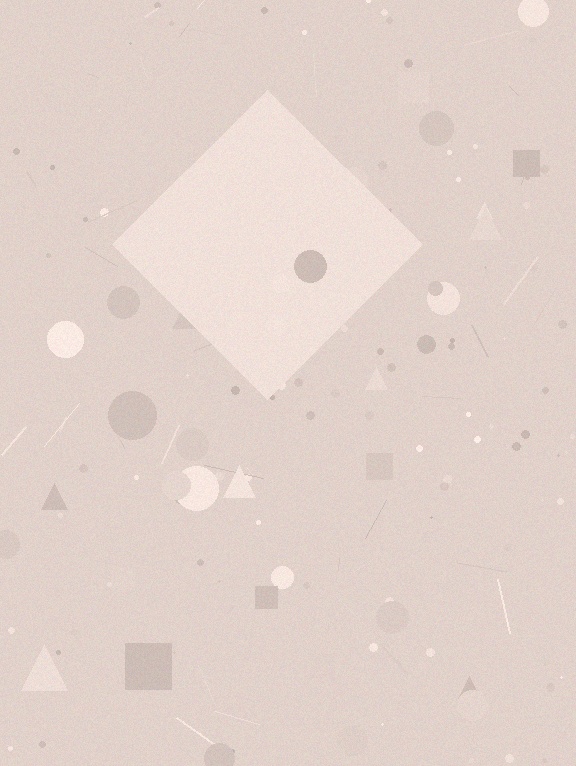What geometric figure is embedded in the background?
A diamond is embedded in the background.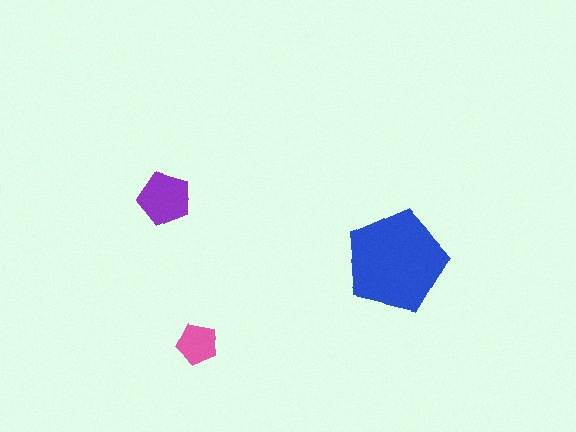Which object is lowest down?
The pink pentagon is bottommost.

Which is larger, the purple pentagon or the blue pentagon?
The blue one.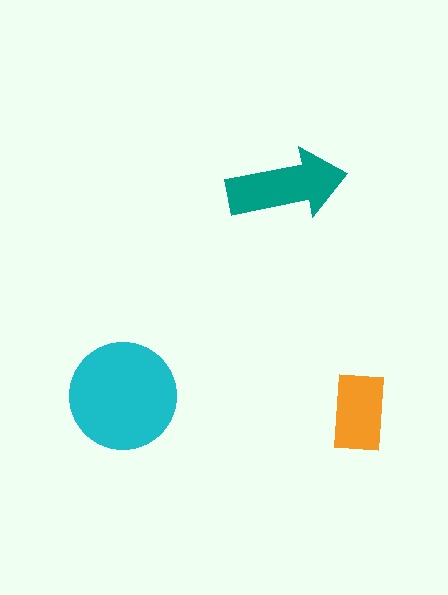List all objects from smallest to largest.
The orange rectangle, the teal arrow, the cyan circle.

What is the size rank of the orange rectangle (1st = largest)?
3rd.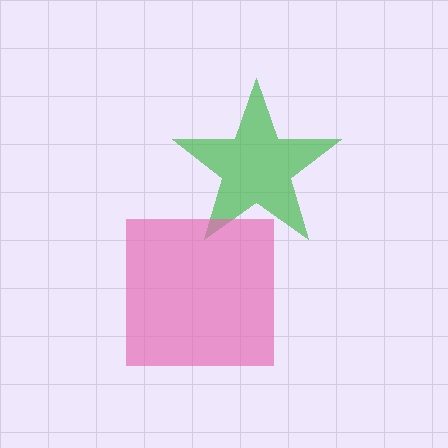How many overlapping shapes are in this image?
There are 2 overlapping shapes in the image.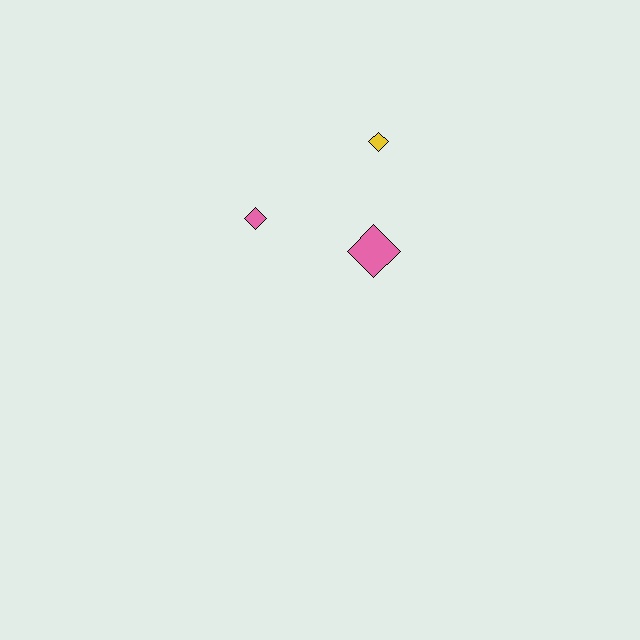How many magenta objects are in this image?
There are no magenta objects.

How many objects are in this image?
There are 3 objects.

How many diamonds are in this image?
There are 3 diamonds.